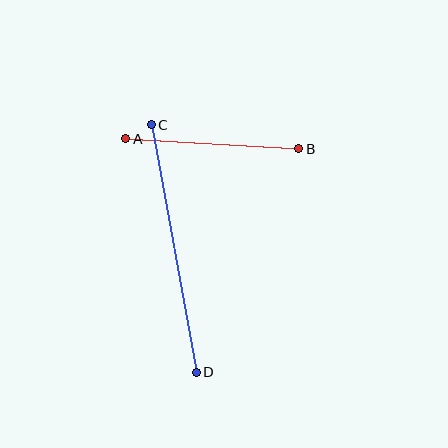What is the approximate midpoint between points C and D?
The midpoint is at approximately (174, 249) pixels.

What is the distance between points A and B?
The distance is approximately 173 pixels.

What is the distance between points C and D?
The distance is approximately 251 pixels.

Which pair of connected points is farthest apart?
Points C and D are farthest apart.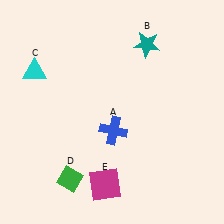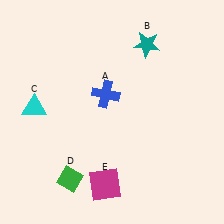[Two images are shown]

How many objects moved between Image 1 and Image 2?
2 objects moved between the two images.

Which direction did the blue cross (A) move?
The blue cross (A) moved up.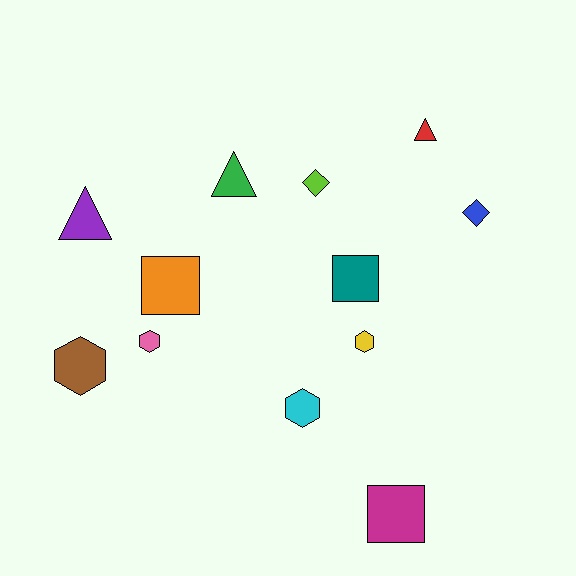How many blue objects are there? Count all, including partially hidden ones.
There is 1 blue object.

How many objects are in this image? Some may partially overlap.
There are 12 objects.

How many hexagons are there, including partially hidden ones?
There are 4 hexagons.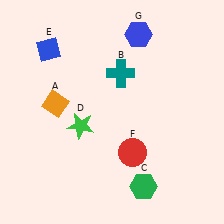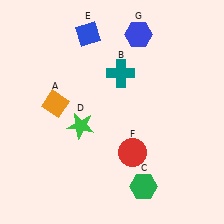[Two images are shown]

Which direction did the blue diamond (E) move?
The blue diamond (E) moved right.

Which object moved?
The blue diamond (E) moved right.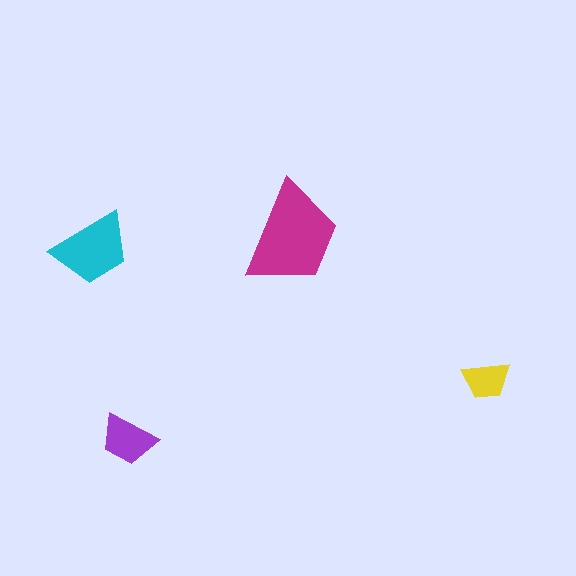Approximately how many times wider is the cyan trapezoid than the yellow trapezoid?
About 1.5 times wider.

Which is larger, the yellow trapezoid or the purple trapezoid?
The purple one.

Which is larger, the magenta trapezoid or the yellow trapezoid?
The magenta one.